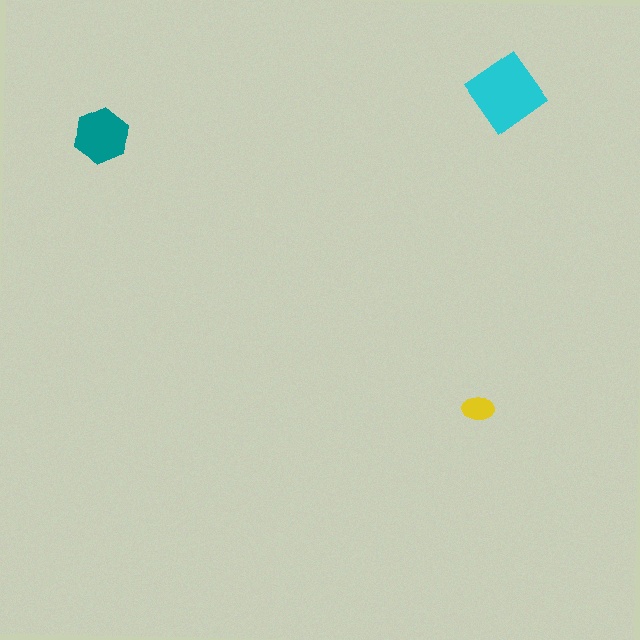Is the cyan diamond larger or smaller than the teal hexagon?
Larger.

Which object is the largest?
The cyan diamond.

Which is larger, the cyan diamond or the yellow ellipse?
The cyan diamond.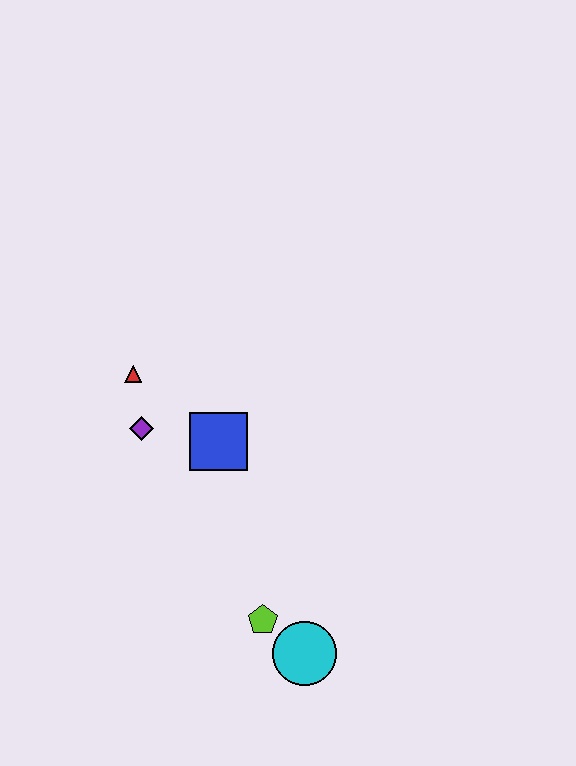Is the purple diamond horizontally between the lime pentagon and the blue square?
No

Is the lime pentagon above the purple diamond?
No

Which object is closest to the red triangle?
The purple diamond is closest to the red triangle.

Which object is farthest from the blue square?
The cyan circle is farthest from the blue square.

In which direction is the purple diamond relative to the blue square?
The purple diamond is to the left of the blue square.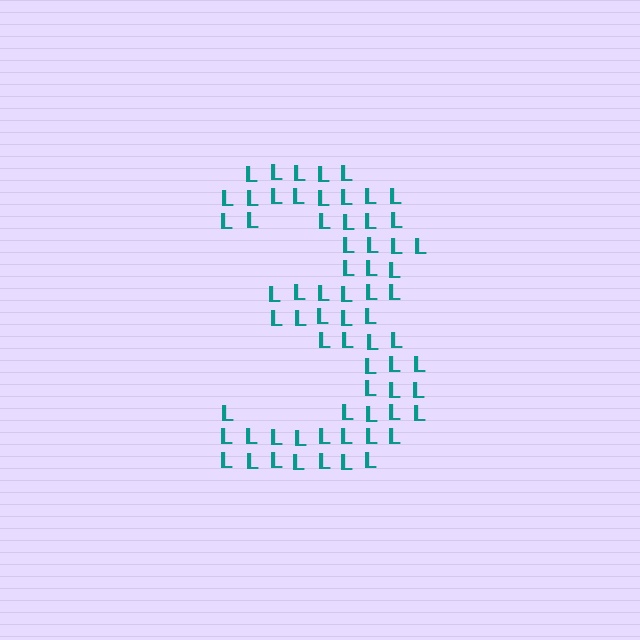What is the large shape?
The large shape is the digit 3.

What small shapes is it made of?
It is made of small letter L's.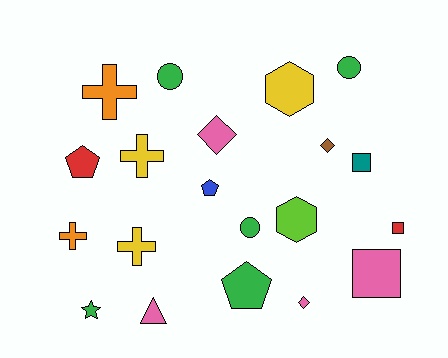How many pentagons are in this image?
There are 3 pentagons.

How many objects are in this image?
There are 20 objects.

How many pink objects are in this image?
There are 4 pink objects.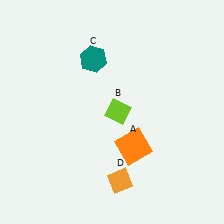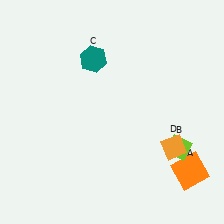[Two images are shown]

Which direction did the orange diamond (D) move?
The orange diamond (D) moved right.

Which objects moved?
The objects that moved are: the orange square (A), the lime diamond (B), the orange diamond (D).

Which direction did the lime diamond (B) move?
The lime diamond (B) moved right.